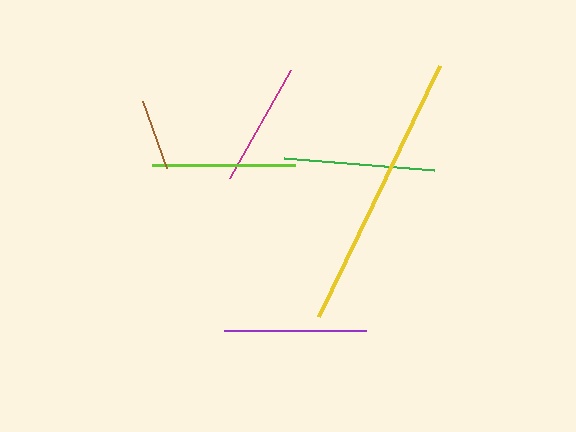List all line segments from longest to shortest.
From longest to shortest: yellow, green, lime, purple, magenta, brown.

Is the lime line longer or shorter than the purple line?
The lime line is longer than the purple line.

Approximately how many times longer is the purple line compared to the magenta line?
The purple line is approximately 1.1 times the length of the magenta line.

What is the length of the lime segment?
The lime segment is approximately 142 pixels long.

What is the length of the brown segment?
The brown segment is approximately 71 pixels long.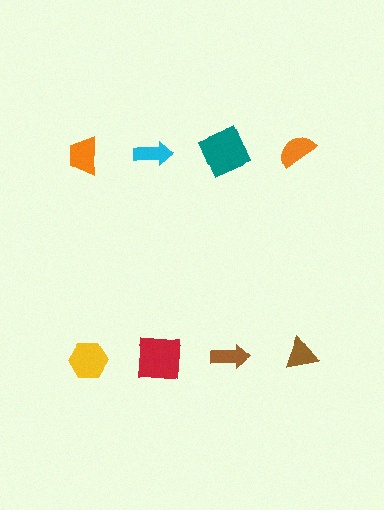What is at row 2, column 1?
A yellow hexagon.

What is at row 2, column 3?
A brown arrow.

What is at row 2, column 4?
A brown triangle.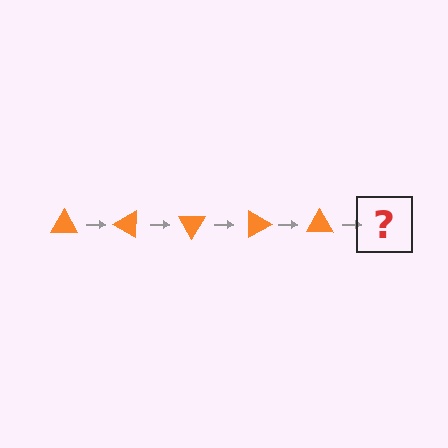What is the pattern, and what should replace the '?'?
The pattern is that the triangle rotates 30 degrees each step. The '?' should be an orange triangle rotated 150 degrees.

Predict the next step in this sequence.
The next step is an orange triangle rotated 150 degrees.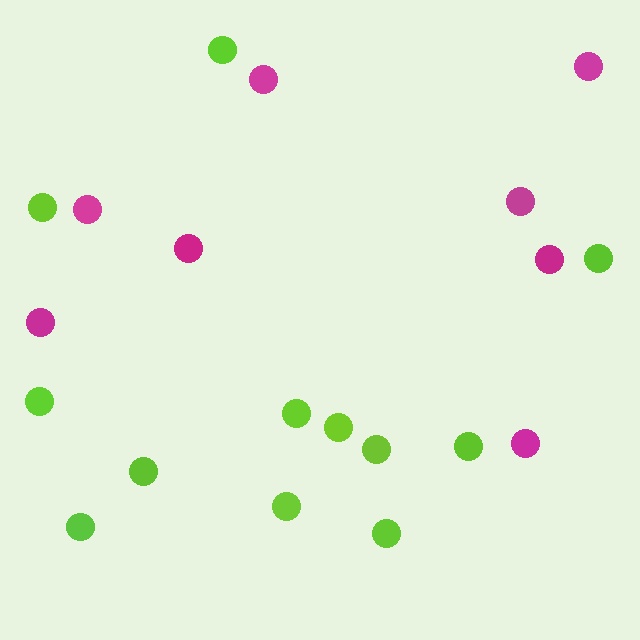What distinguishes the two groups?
There are 2 groups: one group of lime circles (12) and one group of magenta circles (8).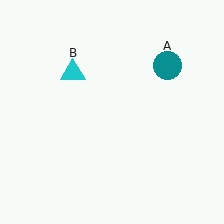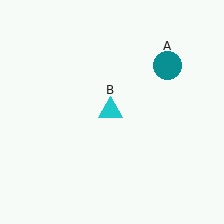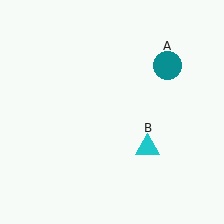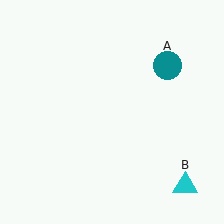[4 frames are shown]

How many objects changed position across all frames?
1 object changed position: cyan triangle (object B).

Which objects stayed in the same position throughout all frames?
Teal circle (object A) remained stationary.